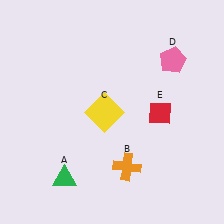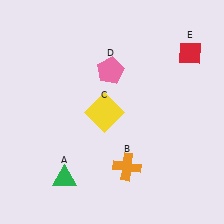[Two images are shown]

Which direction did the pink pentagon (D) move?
The pink pentagon (D) moved left.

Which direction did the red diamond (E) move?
The red diamond (E) moved up.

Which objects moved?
The objects that moved are: the pink pentagon (D), the red diamond (E).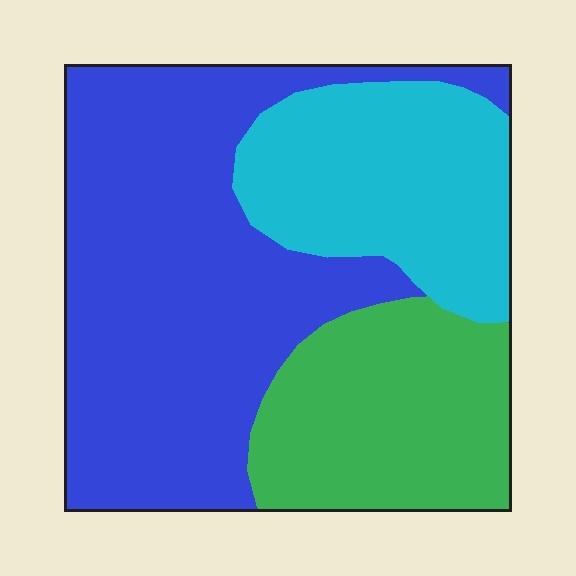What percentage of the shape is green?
Green covers about 25% of the shape.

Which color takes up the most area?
Blue, at roughly 50%.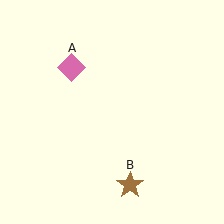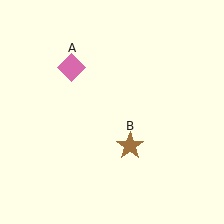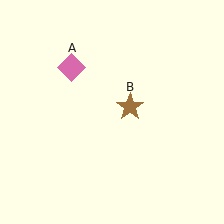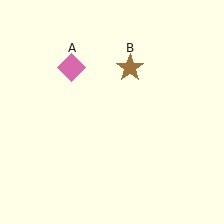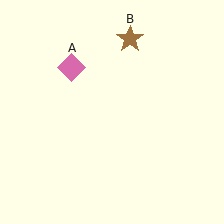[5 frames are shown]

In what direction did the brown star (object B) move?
The brown star (object B) moved up.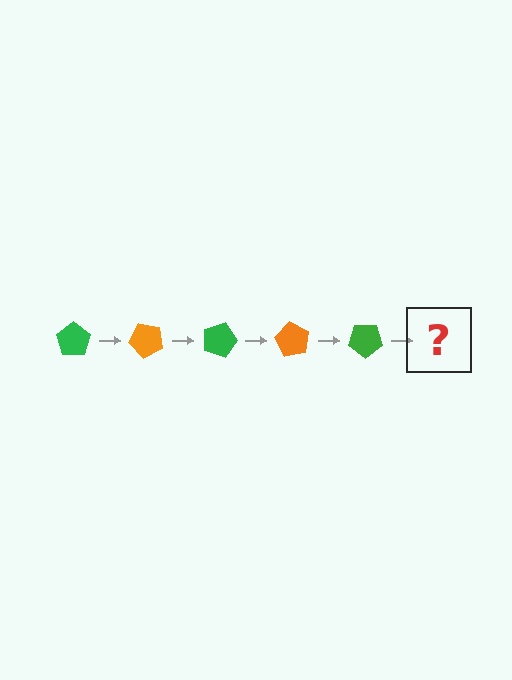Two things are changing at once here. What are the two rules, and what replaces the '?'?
The two rules are that it rotates 45 degrees each step and the color cycles through green and orange. The '?' should be an orange pentagon, rotated 225 degrees from the start.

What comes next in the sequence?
The next element should be an orange pentagon, rotated 225 degrees from the start.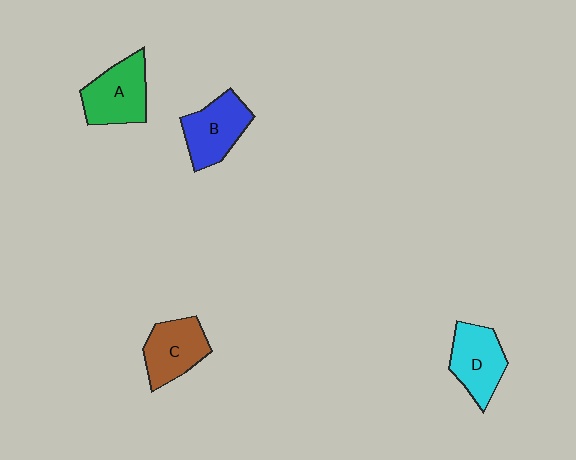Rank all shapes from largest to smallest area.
From largest to smallest: A (green), B (blue), D (cyan), C (brown).